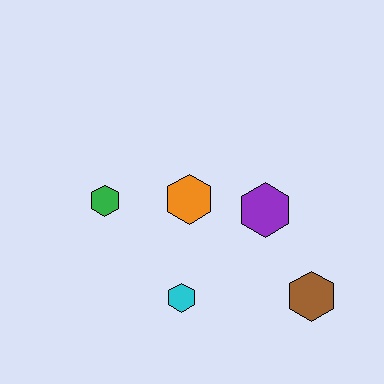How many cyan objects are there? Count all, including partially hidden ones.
There is 1 cyan object.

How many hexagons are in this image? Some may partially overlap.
There are 5 hexagons.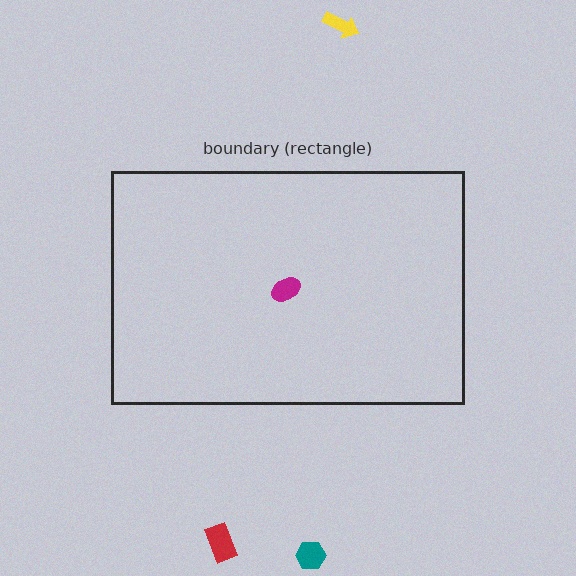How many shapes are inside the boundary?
1 inside, 3 outside.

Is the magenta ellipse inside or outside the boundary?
Inside.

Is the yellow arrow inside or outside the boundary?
Outside.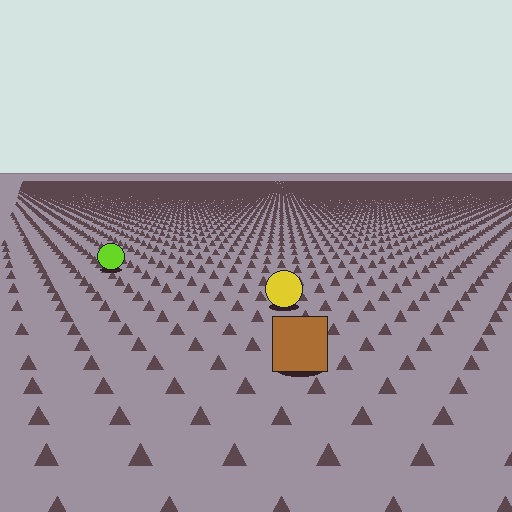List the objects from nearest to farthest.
From nearest to farthest: the brown square, the yellow circle, the lime circle.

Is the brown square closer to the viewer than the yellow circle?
Yes. The brown square is closer — you can tell from the texture gradient: the ground texture is coarser near it.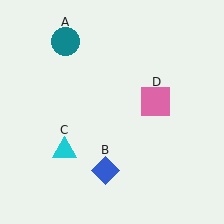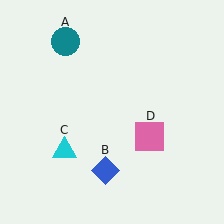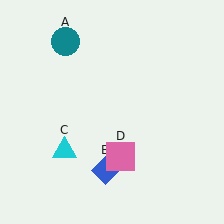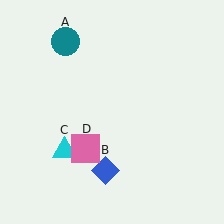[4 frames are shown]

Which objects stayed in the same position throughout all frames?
Teal circle (object A) and blue diamond (object B) and cyan triangle (object C) remained stationary.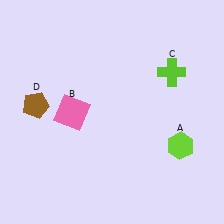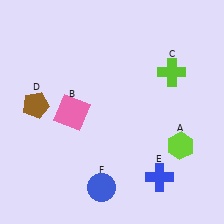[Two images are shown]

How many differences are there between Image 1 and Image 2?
There are 2 differences between the two images.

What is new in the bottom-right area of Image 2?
A blue cross (E) was added in the bottom-right area of Image 2.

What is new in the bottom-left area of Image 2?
A blue circle (F) was added in the bottom-left area of Image 2.